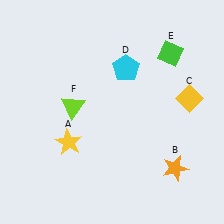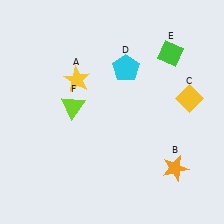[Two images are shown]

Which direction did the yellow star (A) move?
The yellow star (A) moved up.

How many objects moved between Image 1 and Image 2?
1 object moved between the two images.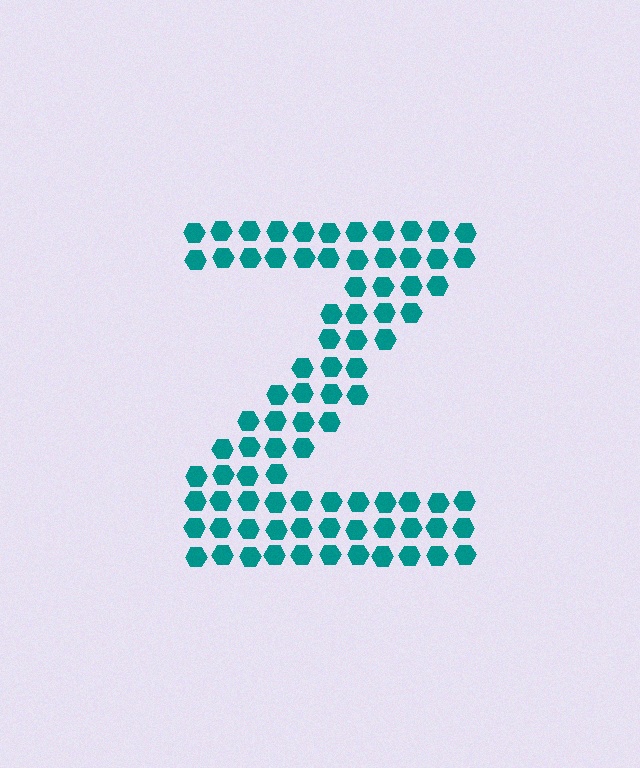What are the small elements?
The small elements are hexagons.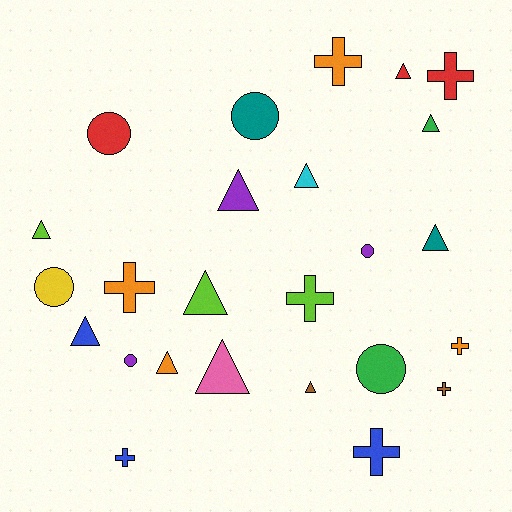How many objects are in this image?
There are 25 objects.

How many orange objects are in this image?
There are 4 orange objects.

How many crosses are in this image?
There are 8 crosses.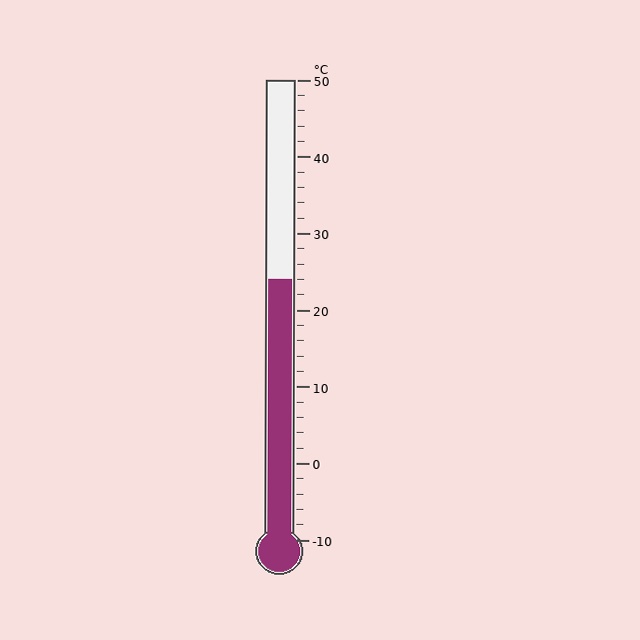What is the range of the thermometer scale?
The thermometer scale ranges from -10°C to 50°C.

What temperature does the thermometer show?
The thermometer shows approximately 24°C.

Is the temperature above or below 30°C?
The temperature is below 30°C.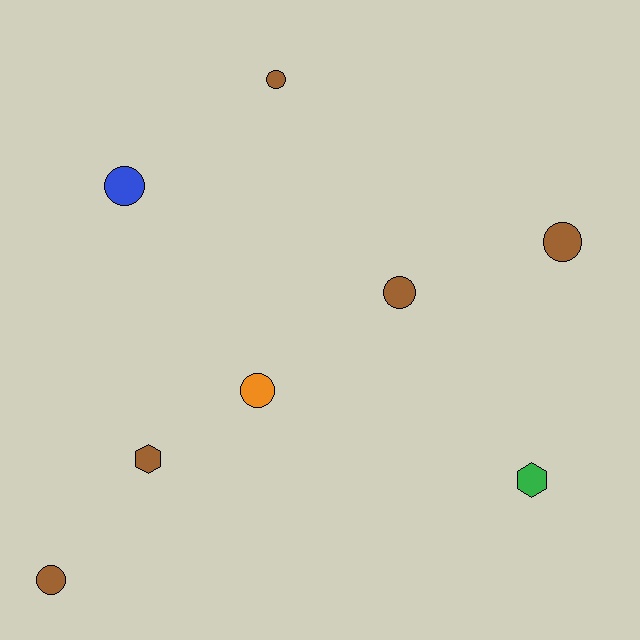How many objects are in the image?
There are 8 objects.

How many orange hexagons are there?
There are no orange hexagons.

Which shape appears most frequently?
Circle, with 6 objects.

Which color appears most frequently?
Brown, with 5 objects.